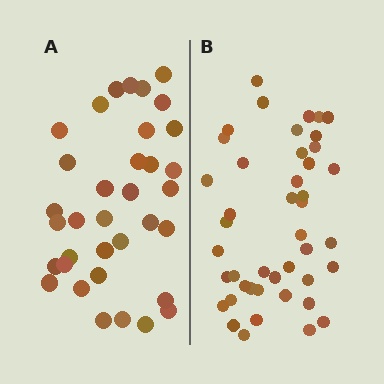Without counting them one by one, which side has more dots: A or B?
Region B (the right region) has more dots.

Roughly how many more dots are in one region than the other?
Region B has roughly 8 or so more dots than region A.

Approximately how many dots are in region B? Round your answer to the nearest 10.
About 40 dots. (The exact count is 44, which rounds to 40.)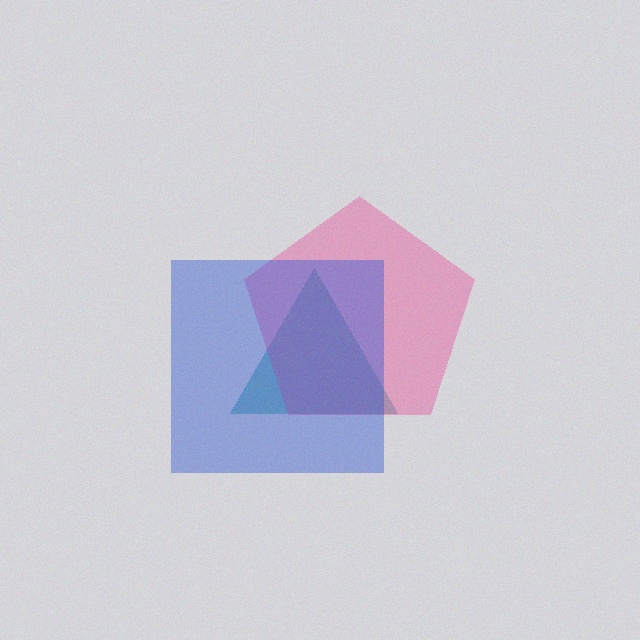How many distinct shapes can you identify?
There are 3 distinct shapes: a teal triangle, a pink pentagon, a blue square.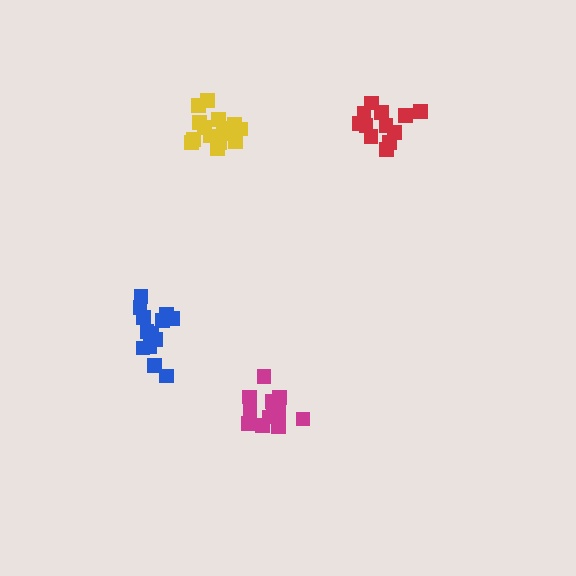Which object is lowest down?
The magenta cluster is bottommost.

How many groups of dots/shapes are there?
There are 4 groups.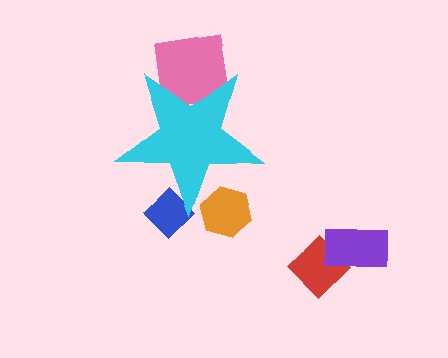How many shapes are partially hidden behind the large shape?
3 shapes are partially hidden.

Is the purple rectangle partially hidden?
No, the purple rectangle is fully visible.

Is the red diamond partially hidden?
No, the red diamond is fully visible.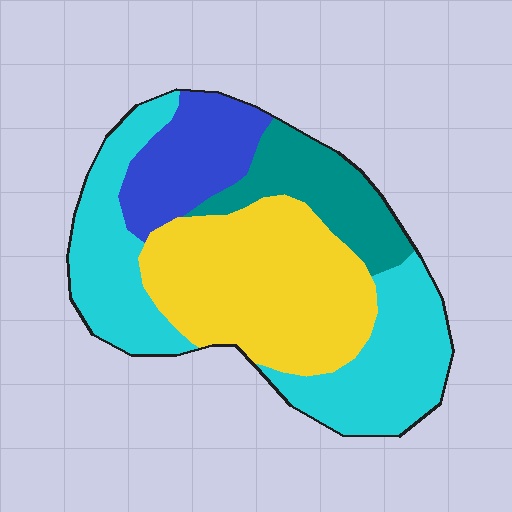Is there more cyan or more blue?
Cyan.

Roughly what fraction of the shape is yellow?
Yellow takes up between a third and a half of the shape.